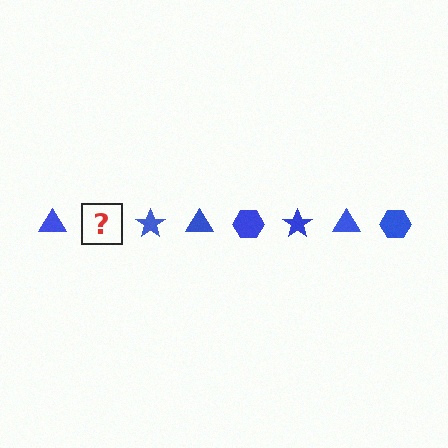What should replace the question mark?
The question mark should be replaced with a blue hexagon.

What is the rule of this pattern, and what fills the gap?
The rule is that the pattern cycles through triangle, hexagon, star shapes in blue. The gap should be filled with a blue hexagon.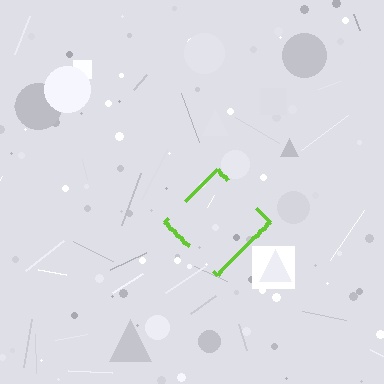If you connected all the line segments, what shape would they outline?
They would outline a diamond.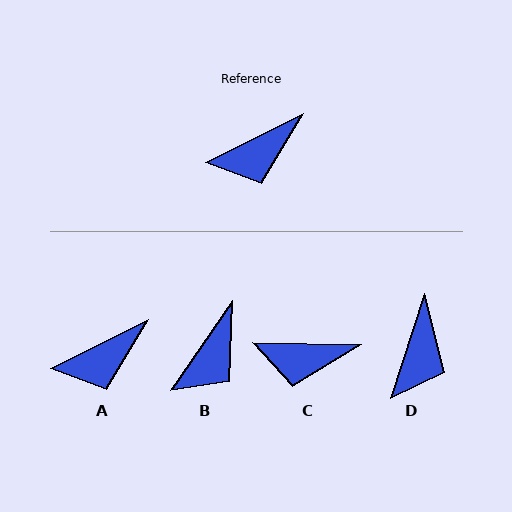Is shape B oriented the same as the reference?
No, it is off by about 29 degrees.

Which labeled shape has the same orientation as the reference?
A.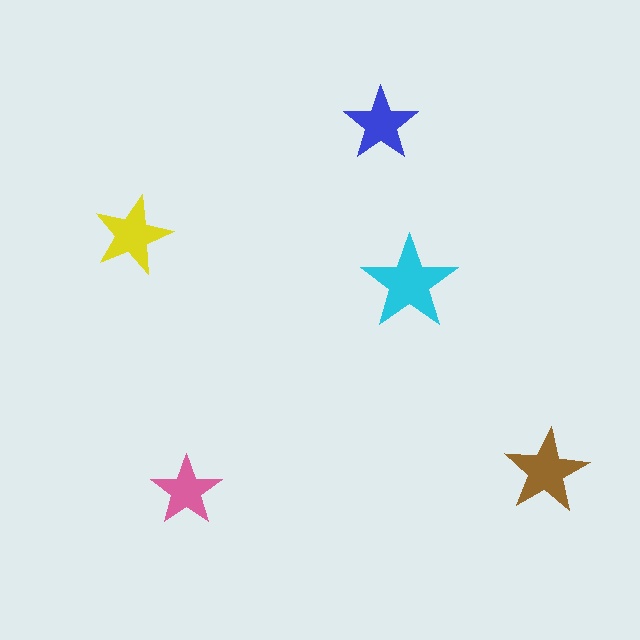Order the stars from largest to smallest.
the cyan one, the brown one, the yellow one, the blue one, the pink one.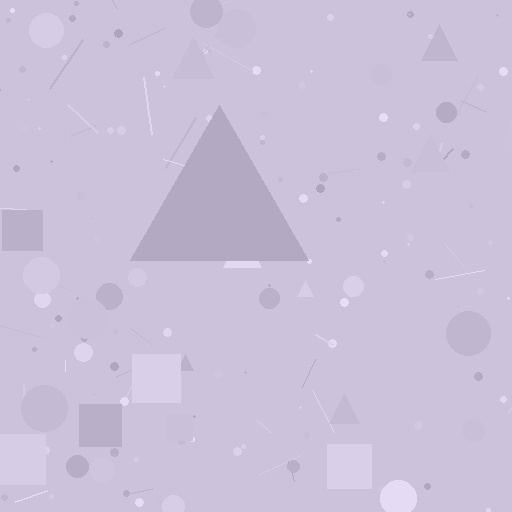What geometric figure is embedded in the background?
A triangle is embedded in the background.